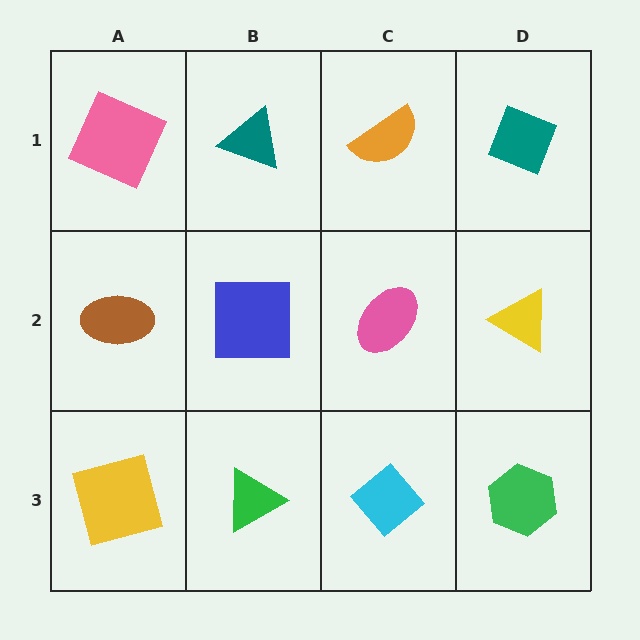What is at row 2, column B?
A blue square.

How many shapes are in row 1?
4 shapes.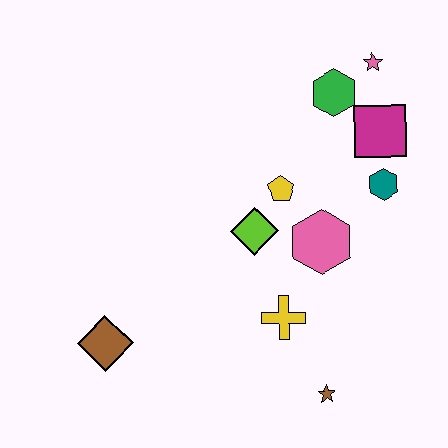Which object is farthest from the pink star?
The brown diamond is farthest from the pink star.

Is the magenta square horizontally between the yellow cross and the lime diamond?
No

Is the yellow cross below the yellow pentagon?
Yes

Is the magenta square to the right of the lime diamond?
Yes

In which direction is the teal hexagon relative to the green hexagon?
The teal hexagon is below the green hexagon.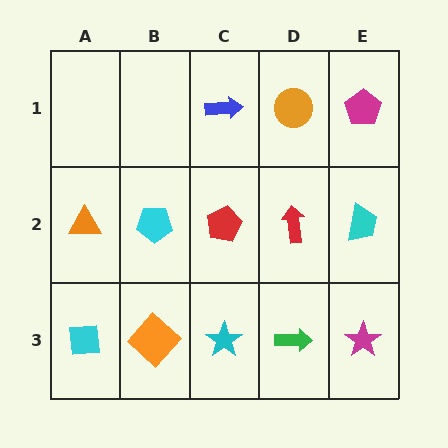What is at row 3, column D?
A green arrow.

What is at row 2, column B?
A cyan pentagon.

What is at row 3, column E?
A magenta star.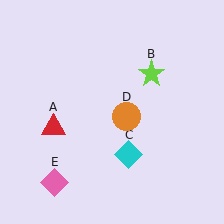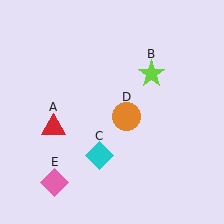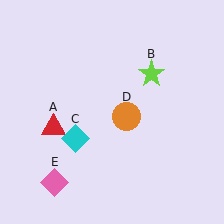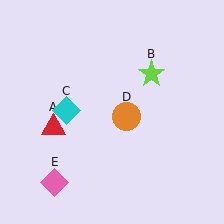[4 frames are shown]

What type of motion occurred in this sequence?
The cyan diamond (object C) rotated clockwise around the center of the scene.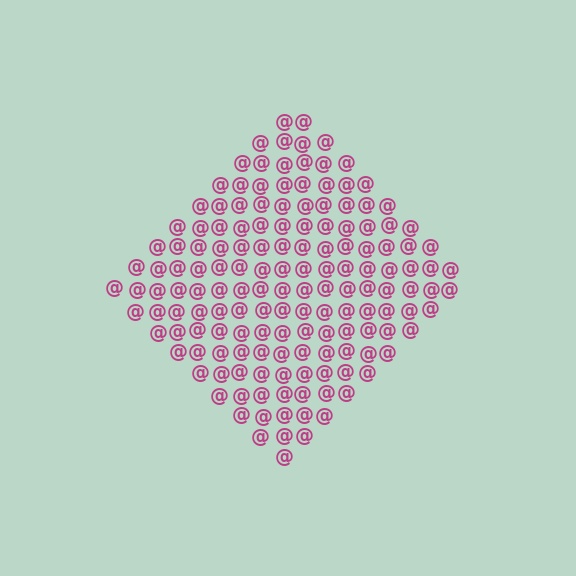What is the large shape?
The large shape is a diamond.